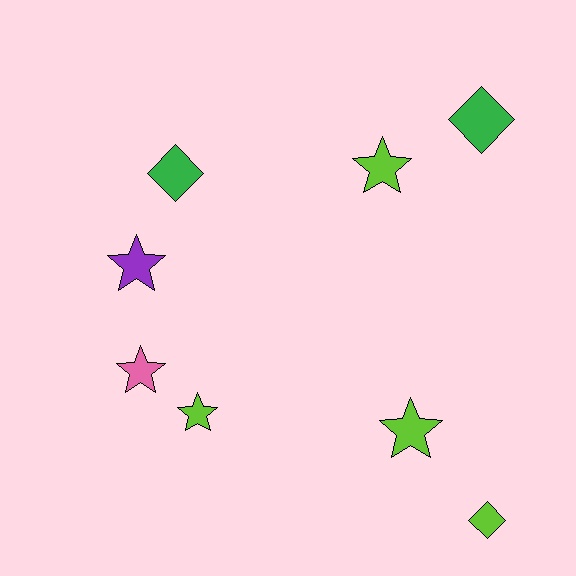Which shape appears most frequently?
Star, with 5 objects.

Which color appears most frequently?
Lime, with 4 objects.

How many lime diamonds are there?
There is 1 lime diamond.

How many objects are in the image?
There are 8 objects.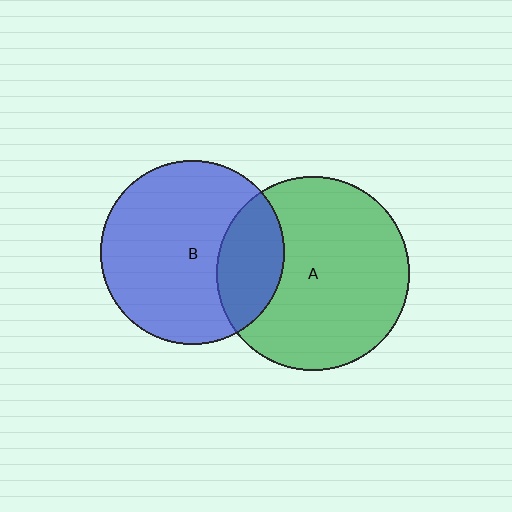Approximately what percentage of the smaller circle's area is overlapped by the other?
Approximately 25%.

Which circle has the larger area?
Circle A (green).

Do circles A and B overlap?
Yes.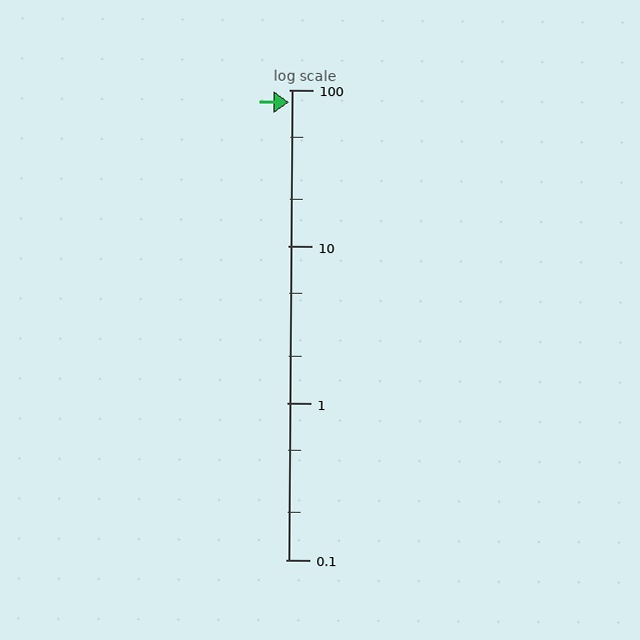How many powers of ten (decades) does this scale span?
The scale spans 3 decades, from 0.1 to 100.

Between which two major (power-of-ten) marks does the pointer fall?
The pointer is between 10 and 100.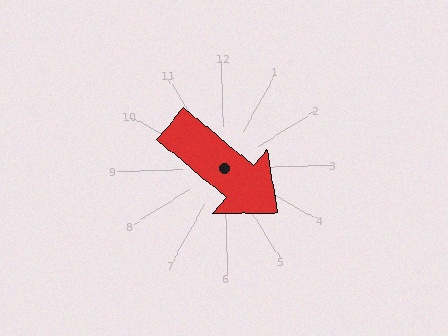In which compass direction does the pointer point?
Southeast.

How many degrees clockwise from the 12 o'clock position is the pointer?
Approximately 132 degrees.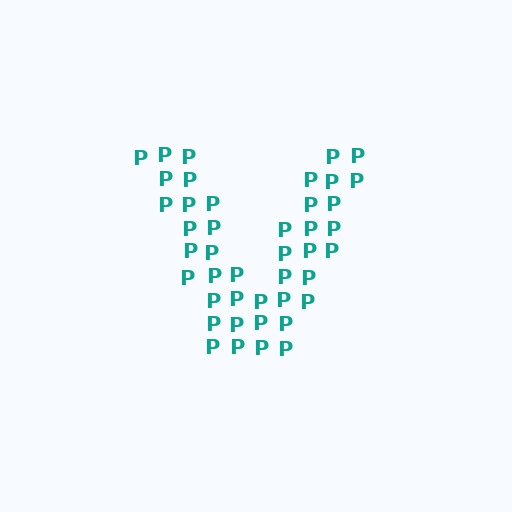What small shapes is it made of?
It is made of small letter P's.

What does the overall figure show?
The overall figure shows the letter V.